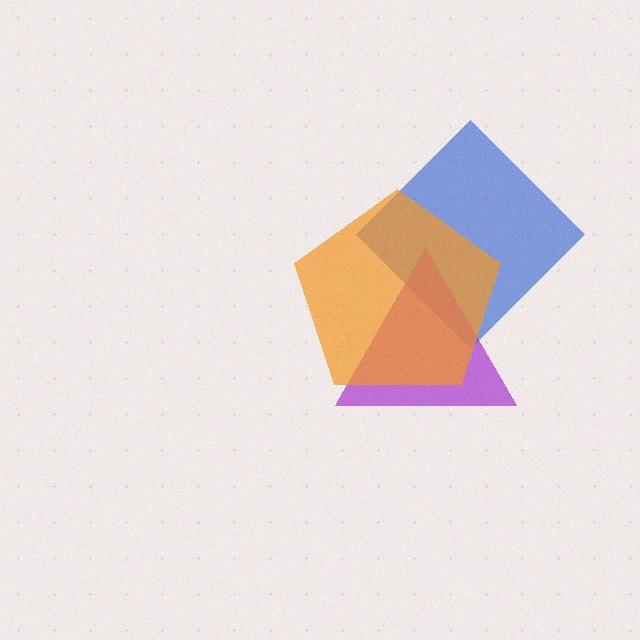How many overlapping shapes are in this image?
There are 3 overlapping shapes in the image.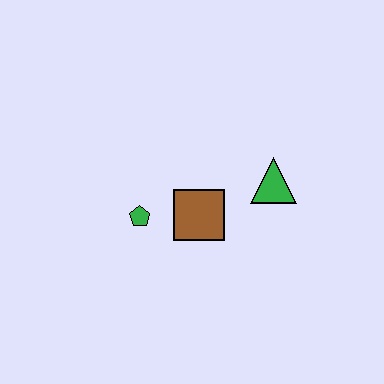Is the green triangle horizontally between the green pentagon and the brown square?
No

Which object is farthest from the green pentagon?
The green triangle is farthest from the green pentagon.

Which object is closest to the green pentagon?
The brown square is closest to the green pentagon.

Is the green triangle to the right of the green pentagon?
Yes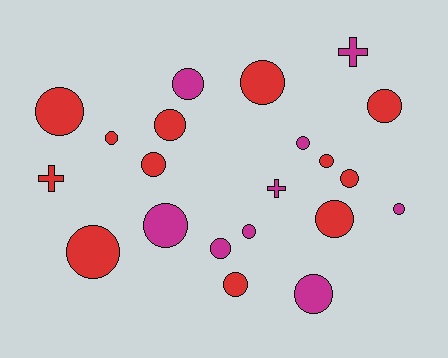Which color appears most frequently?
Red, with 12 objects.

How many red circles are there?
There are 11 red circles.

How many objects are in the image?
There are 21 objects.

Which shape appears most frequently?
Circle, with 18 objects.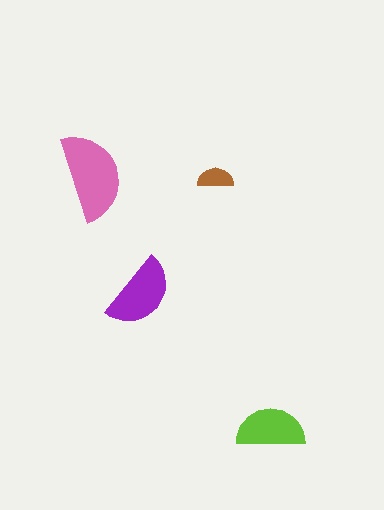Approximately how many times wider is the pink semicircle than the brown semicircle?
About 2.5 times wider.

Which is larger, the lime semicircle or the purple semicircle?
The purple one.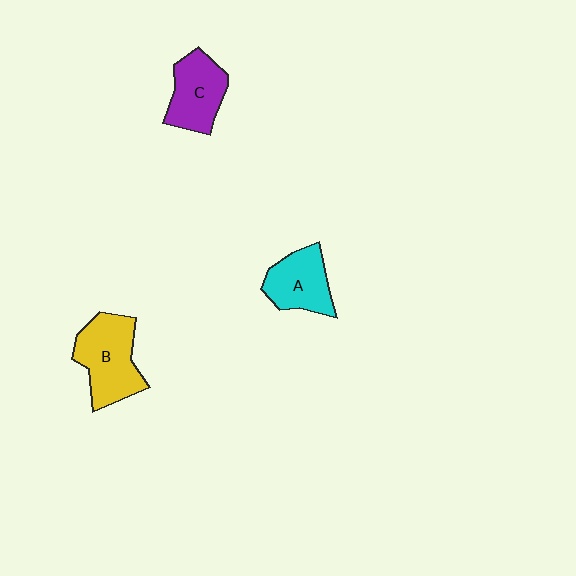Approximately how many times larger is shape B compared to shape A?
Approximately 1.3 times.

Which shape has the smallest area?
Shape A (cyan).